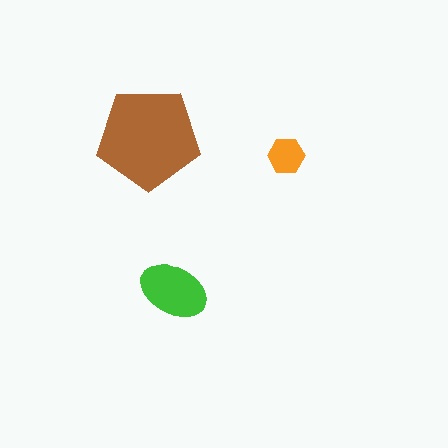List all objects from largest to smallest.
The brown pentagon, the green ellipse, the orange hexagon.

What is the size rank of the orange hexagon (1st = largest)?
3rd.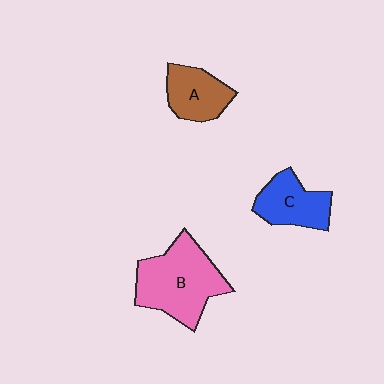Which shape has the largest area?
Shape B (pink).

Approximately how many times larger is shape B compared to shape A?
Approximately 1.8 times.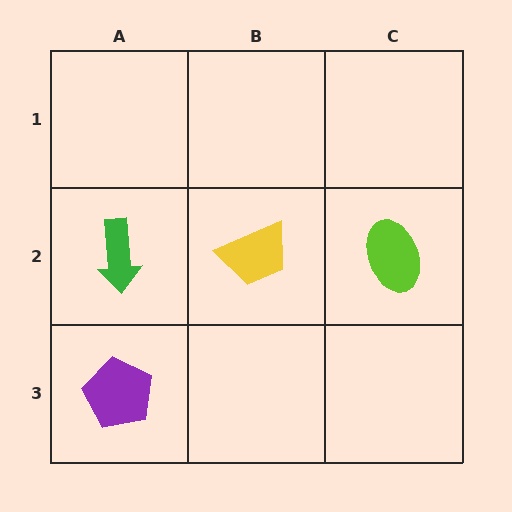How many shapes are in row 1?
0 shapes.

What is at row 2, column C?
A lime ellipse.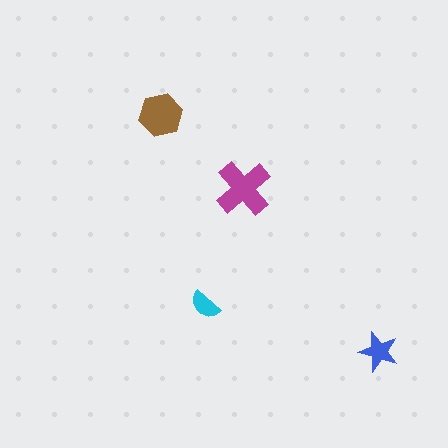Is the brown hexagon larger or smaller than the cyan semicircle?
Larger.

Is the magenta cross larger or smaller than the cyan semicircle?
Larger.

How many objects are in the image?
There are 4 objects in the image.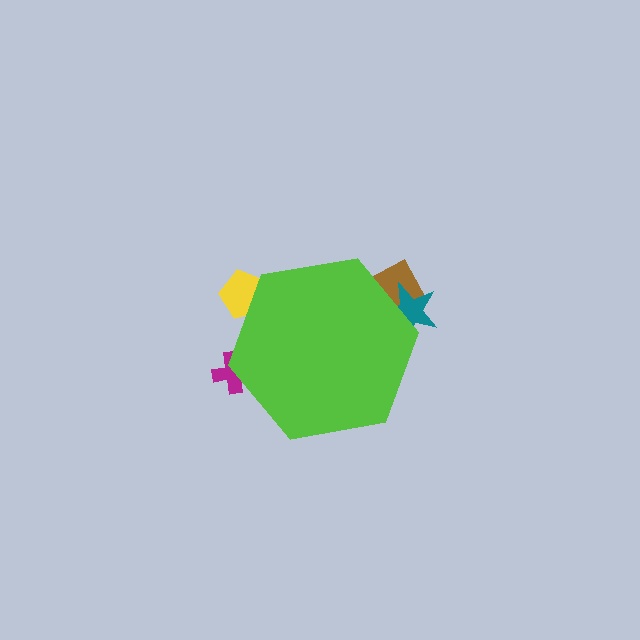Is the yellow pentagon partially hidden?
Yes, the yellow pentagon is partially hidden behind the lime hexagon.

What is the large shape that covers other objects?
A lime hexagon.